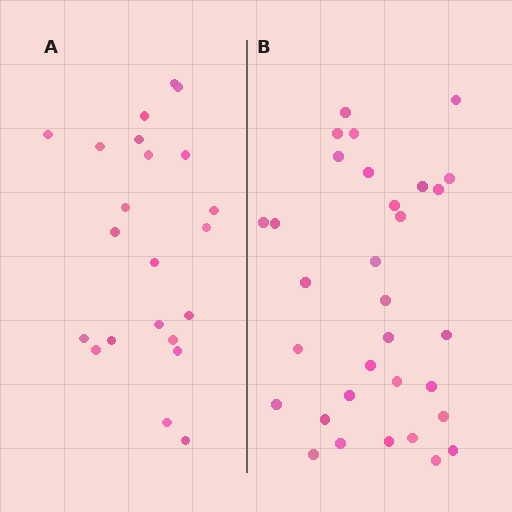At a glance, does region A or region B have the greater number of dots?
Region B (the right region) has more dots.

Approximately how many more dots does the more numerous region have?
Region B has roughly 10 or so more dots than region A.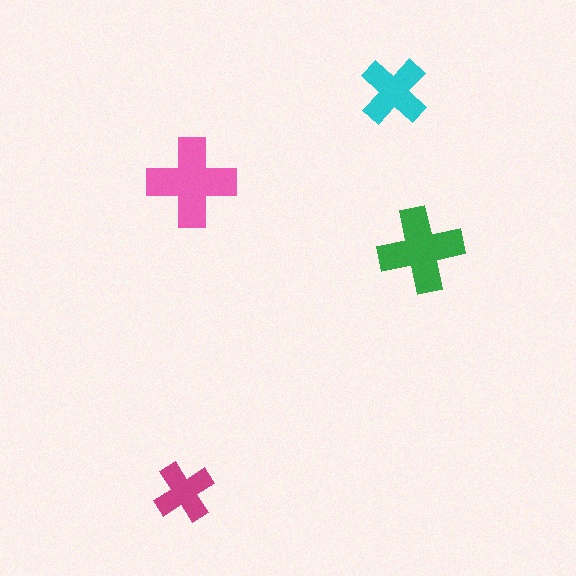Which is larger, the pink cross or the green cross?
The pink one.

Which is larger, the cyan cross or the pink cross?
The pink one.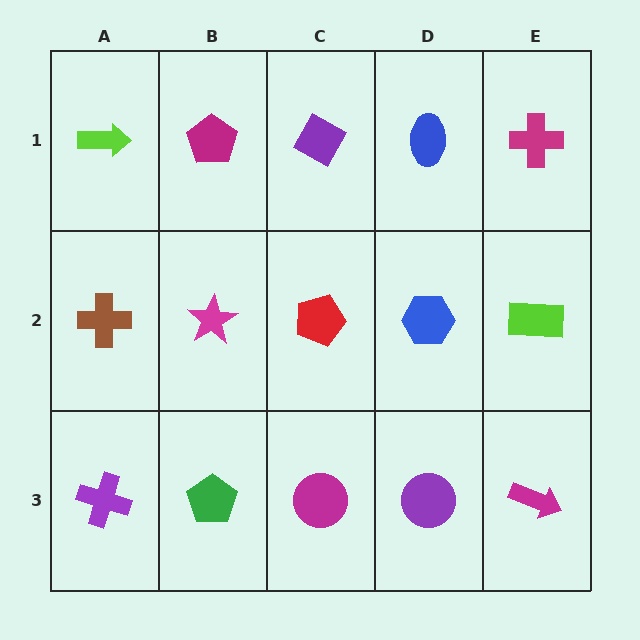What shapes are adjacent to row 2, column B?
A magenta pentagon (row 1, column B), a green pentagon (row 3, column B), a brown cross (row 2, column A), a red pentagon (row 2, column C).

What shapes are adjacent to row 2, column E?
A magenta cross (row 1, column E), a magenta arrow (row 3, column E), a blue hexagon (row 2, column D).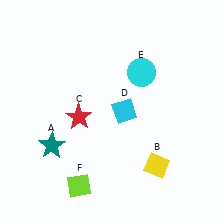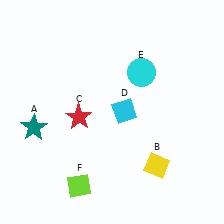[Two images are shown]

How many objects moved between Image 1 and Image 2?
1 object moved between the two images.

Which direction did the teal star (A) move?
The teal star (A) moved up.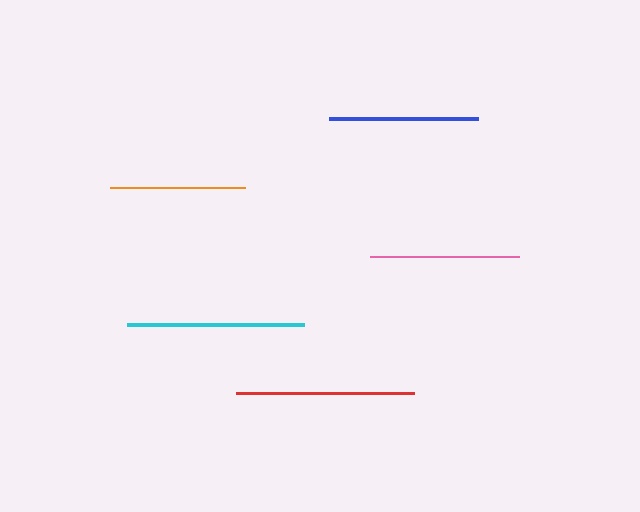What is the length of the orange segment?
The orange segment is approximately 135 pixels long.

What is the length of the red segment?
The red segment is approximately 178 pixels long.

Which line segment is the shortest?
The orange line is the shortest at approximately 135 pixels.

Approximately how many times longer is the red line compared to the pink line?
The red line is approximately 1.2 times the length of the pink line.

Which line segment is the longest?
The red line is the longest at approximately 178 pixels.